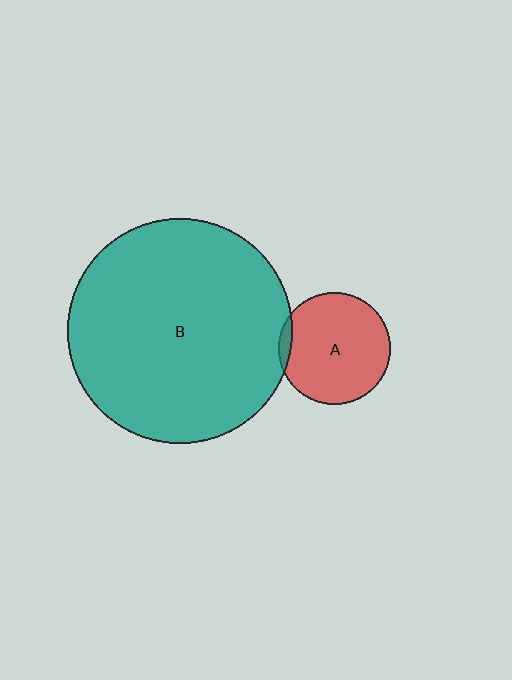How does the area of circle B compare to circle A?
Approximately 4.0 times.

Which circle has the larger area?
Circle B (teal).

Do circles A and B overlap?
Yes.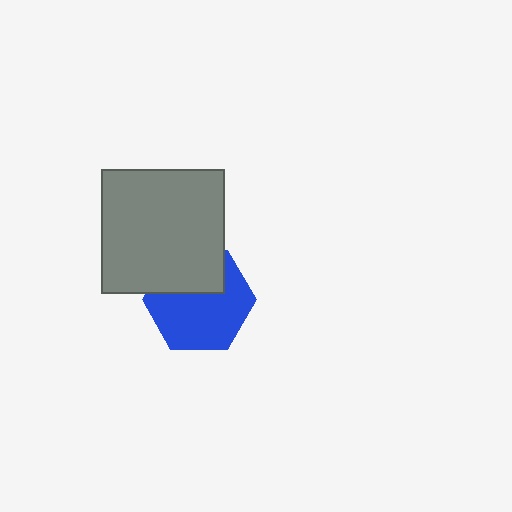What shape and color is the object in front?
The object in front is a gray square.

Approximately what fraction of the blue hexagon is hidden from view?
Roughly 34% of the blue hexagon is hidden behind the gray square.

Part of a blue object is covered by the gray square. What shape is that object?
It is a hexagon.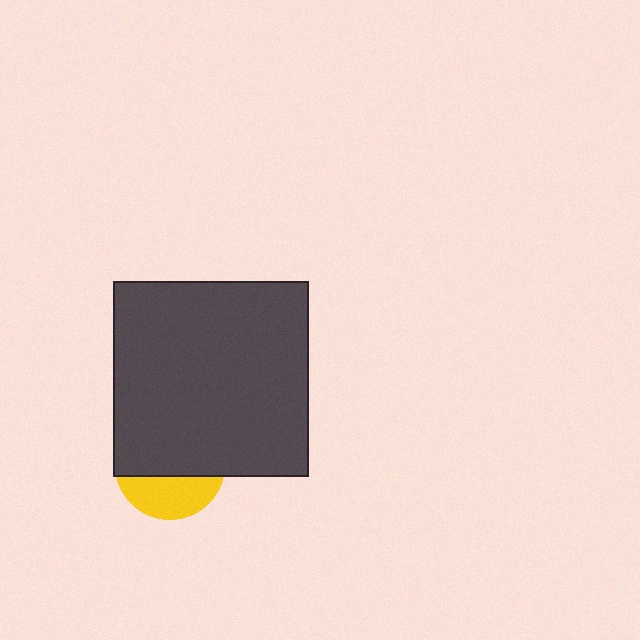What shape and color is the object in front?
The object in front is a dark gray rectangle.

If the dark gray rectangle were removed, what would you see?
You would see the complete yellow circle.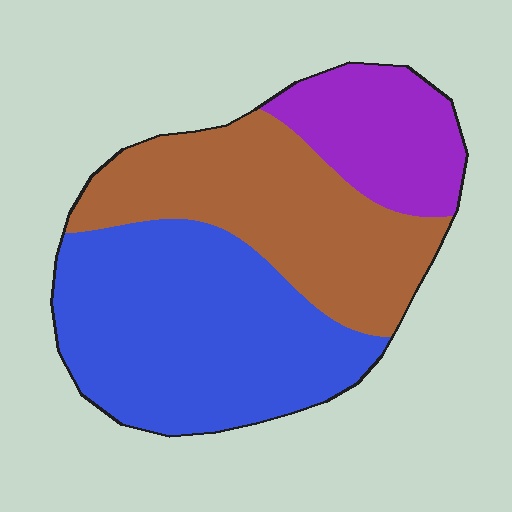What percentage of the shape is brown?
Brown covers around 35% of the shape.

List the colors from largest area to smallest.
From largest to smallest: blue, brown, purple.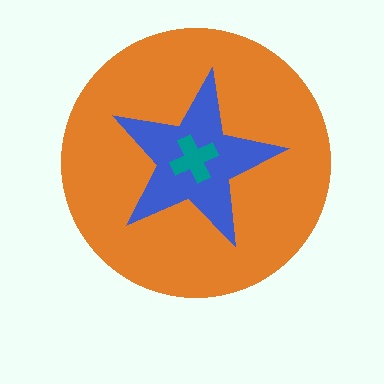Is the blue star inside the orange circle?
Yes.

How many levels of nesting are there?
3.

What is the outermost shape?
The orange circle.